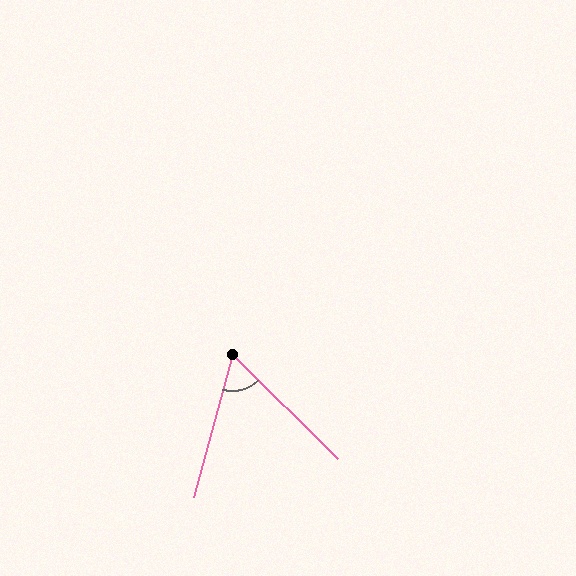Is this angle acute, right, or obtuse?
It is acute.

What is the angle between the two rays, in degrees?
Approximately 60 degrees.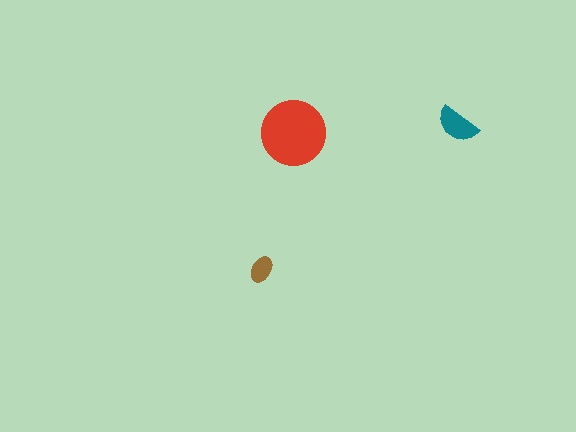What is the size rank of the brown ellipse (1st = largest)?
3rd.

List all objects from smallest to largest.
The brown ellipse, the teal semicircle, the red circle.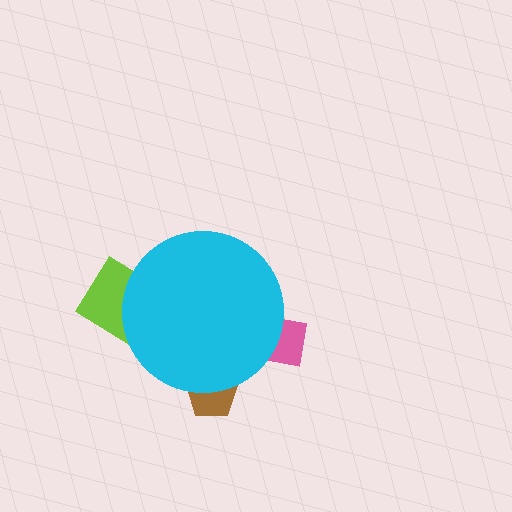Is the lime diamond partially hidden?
Yes, the lime diamond is partially hidden behind the cyan circle.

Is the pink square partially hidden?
Yes, the pink square is partially hidden behind the cyan circle.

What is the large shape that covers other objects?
A cyan circle.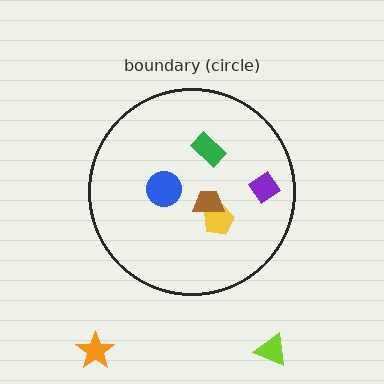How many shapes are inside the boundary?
5 inside, 2 outside.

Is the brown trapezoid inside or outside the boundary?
Inside.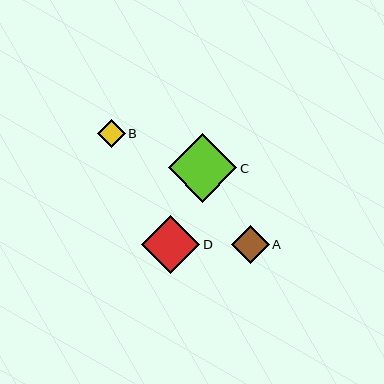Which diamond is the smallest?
Diamond B is the smallest with a size of approximately 28 pixels.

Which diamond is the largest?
Diamond C is the largest with a size of approximately 68 pixels.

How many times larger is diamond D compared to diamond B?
Diamond D is approximately 2.1 times the size of diamond B.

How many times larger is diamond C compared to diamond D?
Diamond C is approximately 1.2 times the size of diamond D.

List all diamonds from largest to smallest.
From largest to smallest: C, D, A, B.